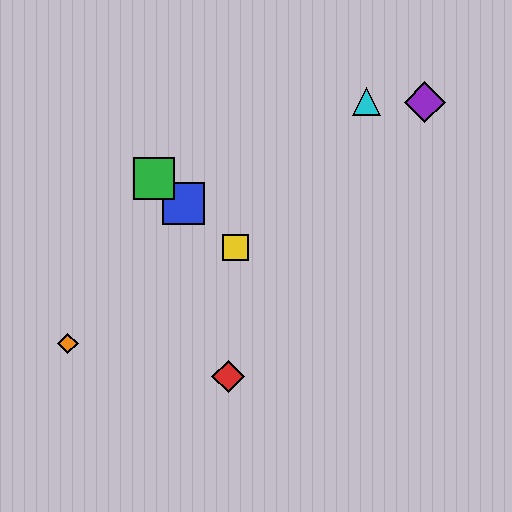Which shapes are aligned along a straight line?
The blue square, the green square, the yellow square are aligned along a straight line.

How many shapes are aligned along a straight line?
3 shapes (the blue square, the green square, the yellow square) are aligned along a straight line.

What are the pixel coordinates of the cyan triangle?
The cyan triangle is at (367, 101).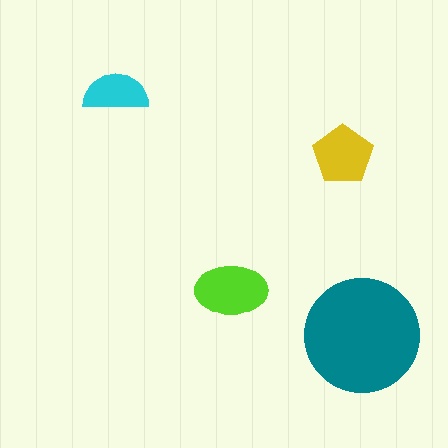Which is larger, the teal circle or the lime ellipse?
The teal circle.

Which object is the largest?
The teal circle.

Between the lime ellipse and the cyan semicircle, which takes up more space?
The lime ellipse.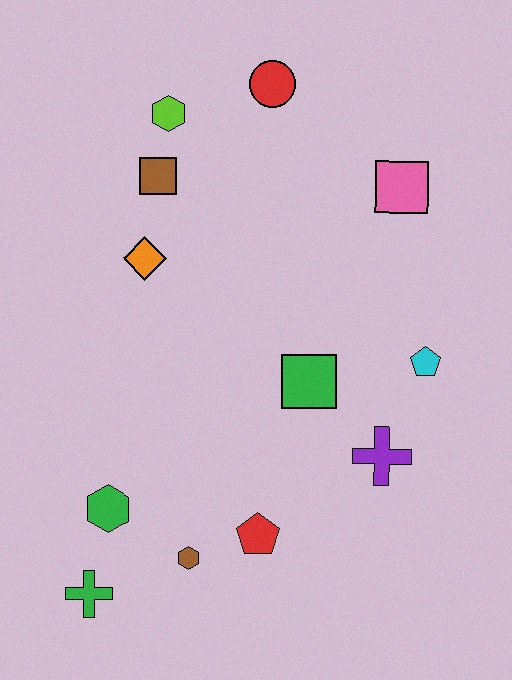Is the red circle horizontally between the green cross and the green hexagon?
No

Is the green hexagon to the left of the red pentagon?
Yes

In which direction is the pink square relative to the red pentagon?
The pink square is above the red pentagon.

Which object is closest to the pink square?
The red circle is closest to the pink square.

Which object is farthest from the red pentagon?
The red circle is farthest from the red pentagon.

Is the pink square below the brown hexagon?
No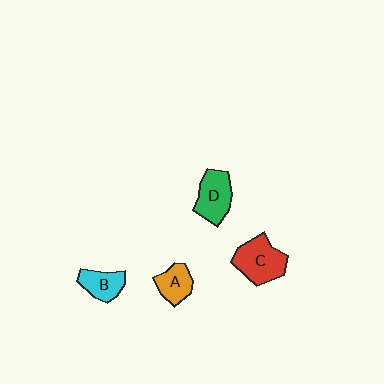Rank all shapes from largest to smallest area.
From largest to smallest: C (red), D (green), B (cyan), A (orange).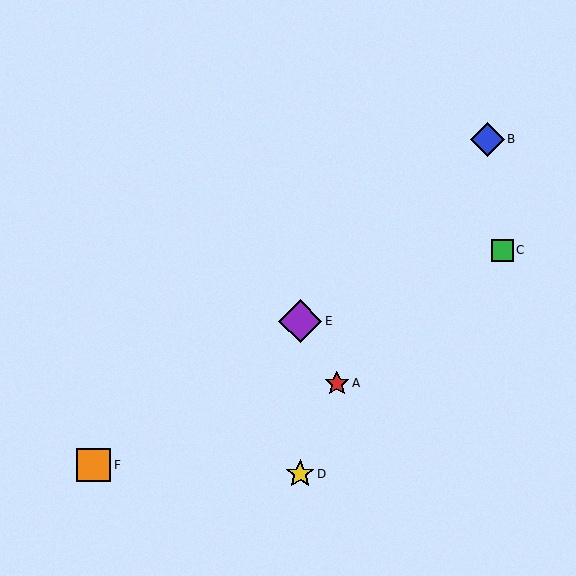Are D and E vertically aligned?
Yes, both are at x≈300.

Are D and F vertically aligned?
No, D is at x≈300 and F is at x≈94.